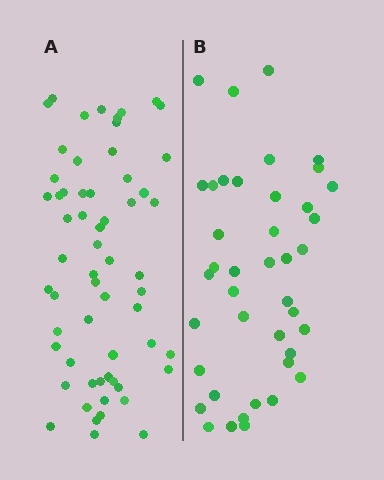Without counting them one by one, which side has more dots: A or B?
Region A (the left region) has more dots.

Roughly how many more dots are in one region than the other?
Region A has approximately 20 more dots than region B.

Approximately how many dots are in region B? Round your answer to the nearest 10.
About 40 dots. (The exact count is 41, which rounds to 40.)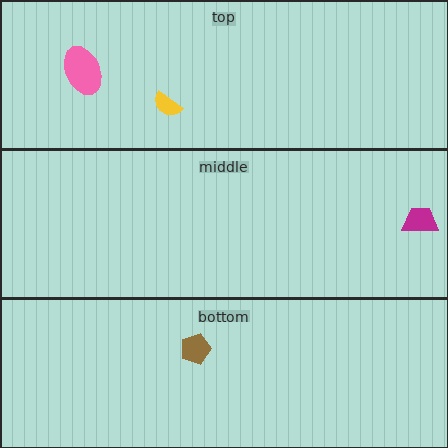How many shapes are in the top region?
2.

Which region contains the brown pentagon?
The bottom region.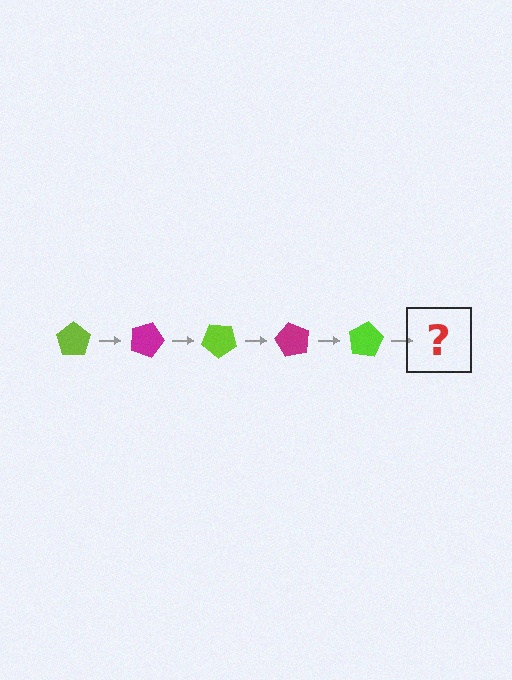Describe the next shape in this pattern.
It should be a magenta pentagon, rotated 100 degrees from the start.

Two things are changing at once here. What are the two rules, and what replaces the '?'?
The two rules are that it rotates 20 degrees each step and the color cycles through lime and magenta. The '?' should be a magenta pentagon, rotated 100 degrees from the start.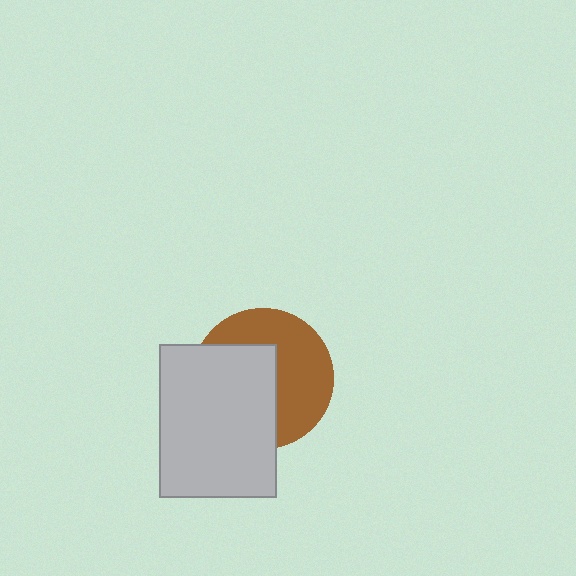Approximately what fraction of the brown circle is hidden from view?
Roughly 50% of the brown circle is hidden behind the light gray rectangle.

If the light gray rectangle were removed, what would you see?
You would see the complete brown circle.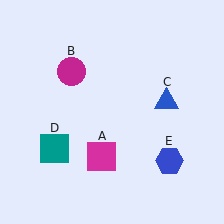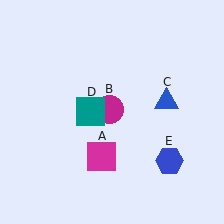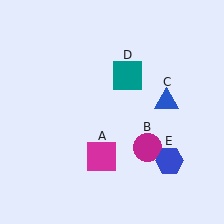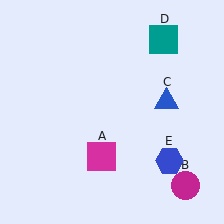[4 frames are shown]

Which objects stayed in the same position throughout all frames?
Magenta square (object A) and blue triangle (object C) and blue hexagon (object E) remained stationary.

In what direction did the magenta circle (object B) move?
The magenta circle (object B) moved down and to the right.